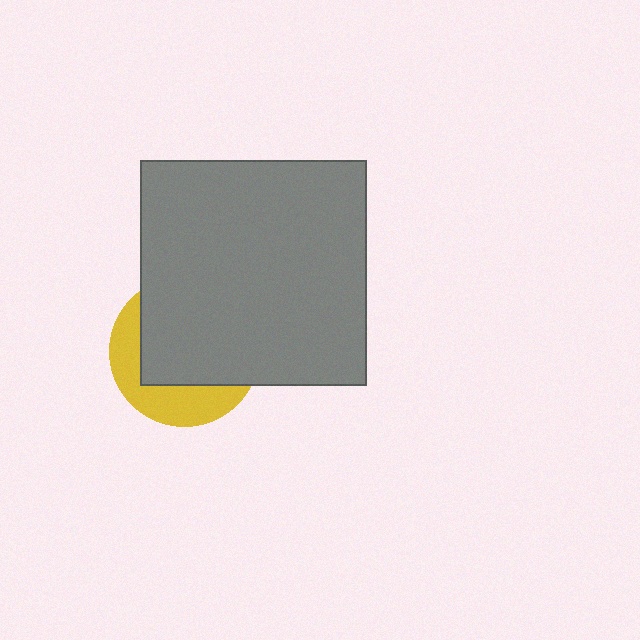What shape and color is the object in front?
The object in front is a gray square.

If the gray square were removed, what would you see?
You would see the complete yellow circle.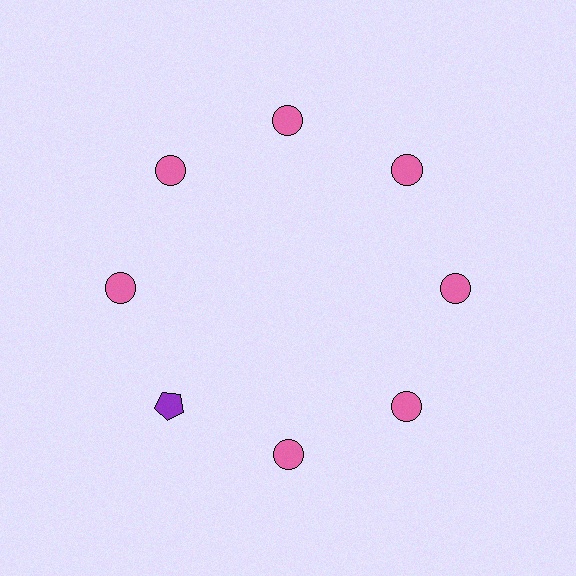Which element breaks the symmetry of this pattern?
The purple pentagon at roughly the 8 o'clock position breaks the symmetry. All other shapes are pink circles.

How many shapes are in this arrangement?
There are 8 shapes arranged in a ring pattern.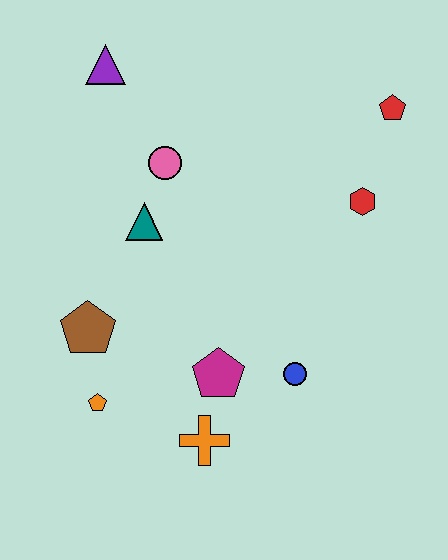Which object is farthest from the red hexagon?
The orange pentagon is farthest from the red hexagon.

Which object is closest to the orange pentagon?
The brown pentagon is closest to the orange pentagon.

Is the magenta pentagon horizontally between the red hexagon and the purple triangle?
Yes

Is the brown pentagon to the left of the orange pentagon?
Yes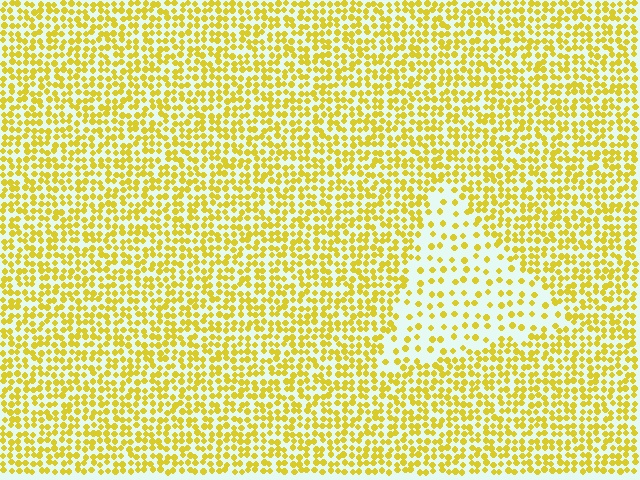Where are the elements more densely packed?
The elements are more densely packed outside the triangle boundary.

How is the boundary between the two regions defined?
The boundary is defined by a change in element density (approximately 2.4x ratio). All elements are the same color, size, and shape.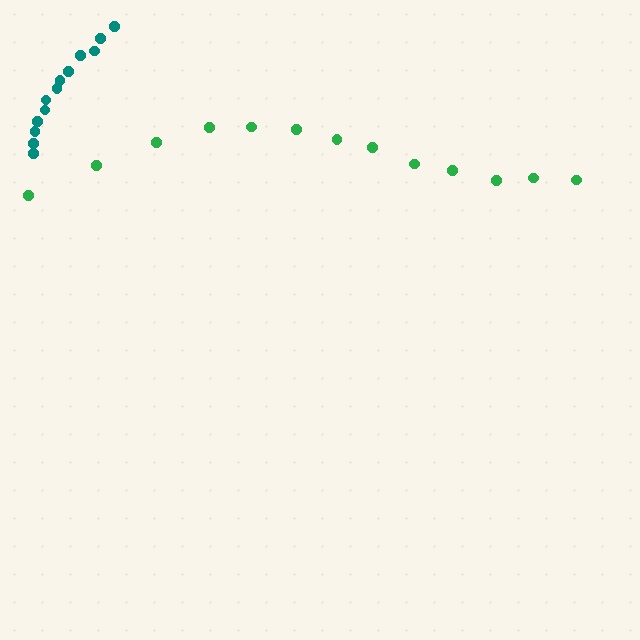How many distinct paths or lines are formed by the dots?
There are 2 distinct paths.